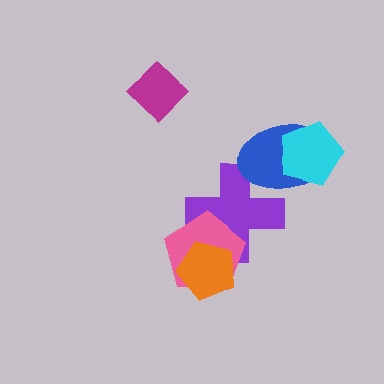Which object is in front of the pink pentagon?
The orange pentagon is in front of the pink pentagon.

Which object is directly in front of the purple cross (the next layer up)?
The blue ellipse is directly in front of the purple cross.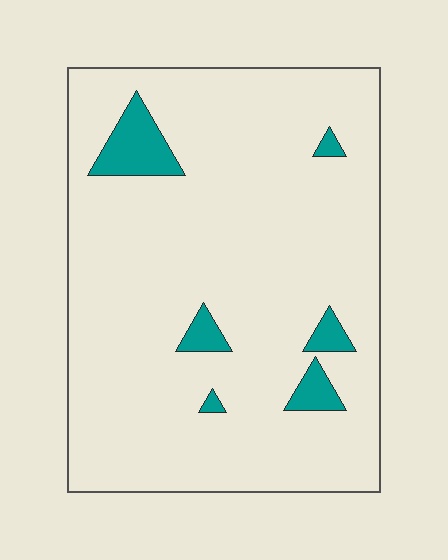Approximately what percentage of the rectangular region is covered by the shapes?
Approximately 5%.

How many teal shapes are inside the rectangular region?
6.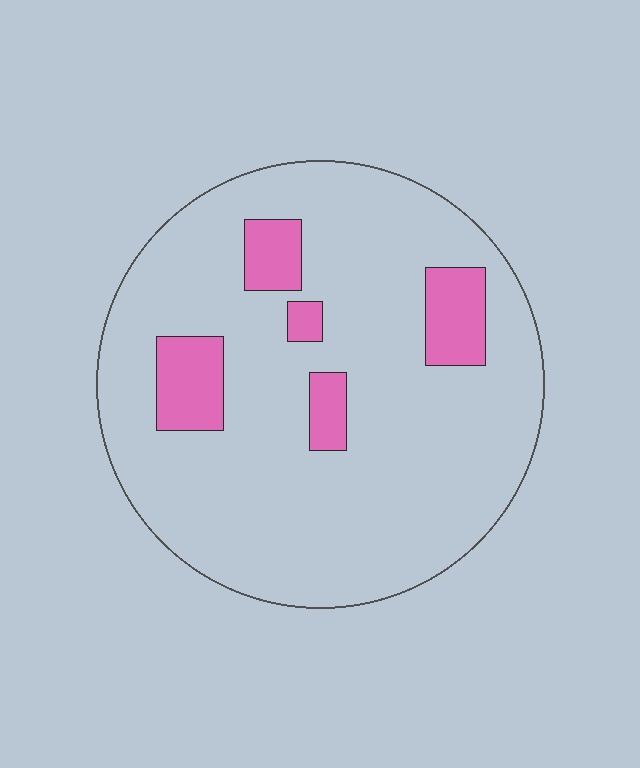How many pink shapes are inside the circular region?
5.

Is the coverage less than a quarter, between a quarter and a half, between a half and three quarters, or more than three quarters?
Less than a quarter.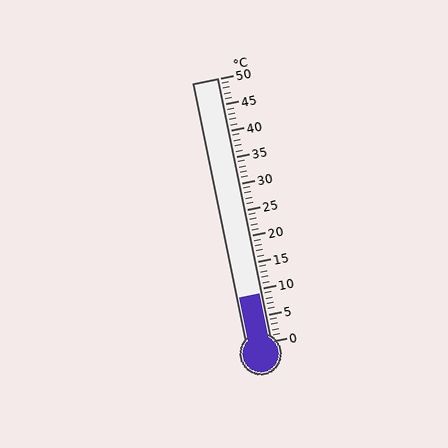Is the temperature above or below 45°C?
The temperature is below 45°C.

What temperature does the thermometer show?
The thermometer shows approximately 9°C.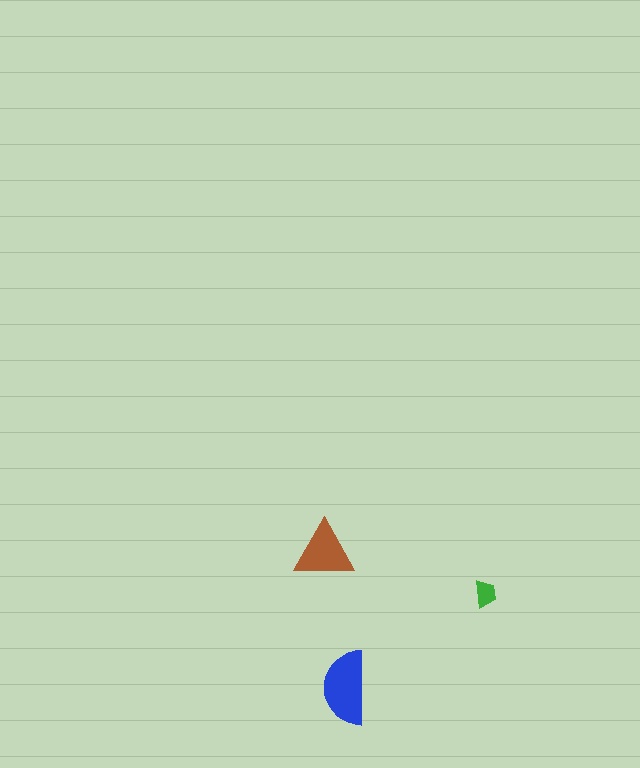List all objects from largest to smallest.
The blue semicircle, the brown triangle, the green trapezoid.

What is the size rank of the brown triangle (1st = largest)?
2nd.